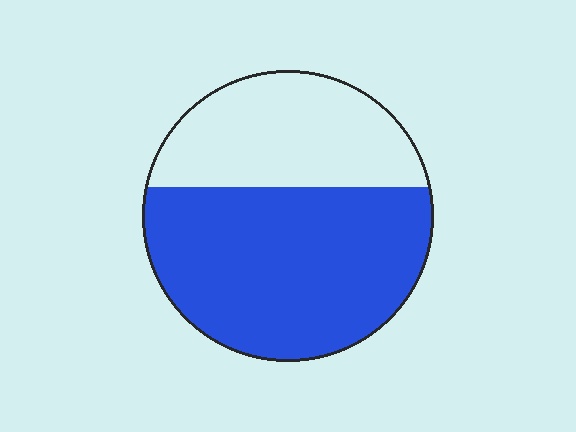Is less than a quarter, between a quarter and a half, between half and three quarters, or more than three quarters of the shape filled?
Between half and three quarters.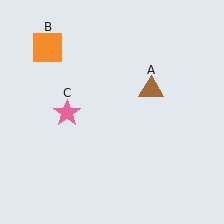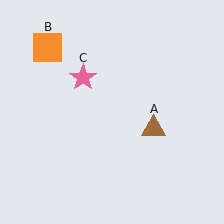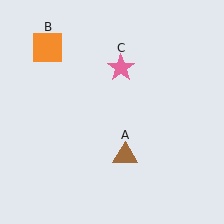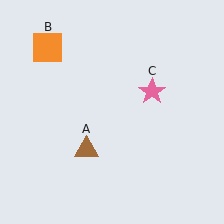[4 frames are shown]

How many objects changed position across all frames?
2 objects changed position: brown triangle (object A), pink star (object C).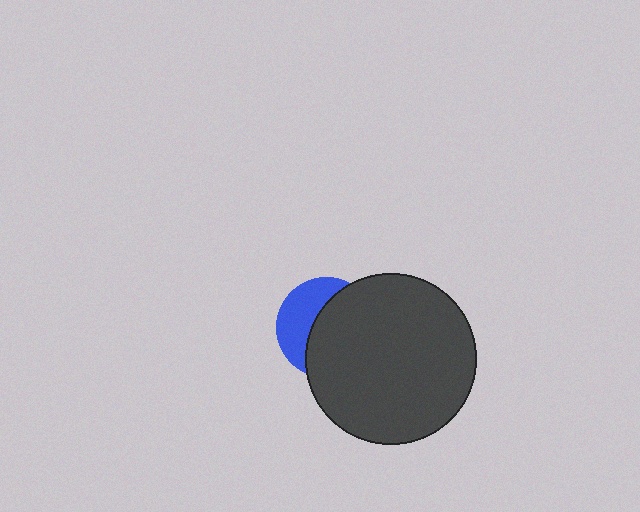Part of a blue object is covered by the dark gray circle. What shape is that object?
It is a circle.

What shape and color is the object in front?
The object in front is a dark gray circle.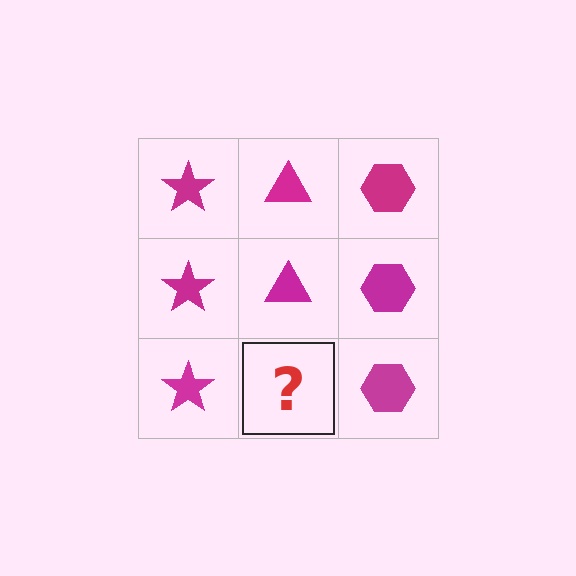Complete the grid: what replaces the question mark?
The question mark should be replaced with a magenta triangle.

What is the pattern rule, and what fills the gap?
The rule is that each column has a consistent shape. The gap should be filled with a magenta triangle.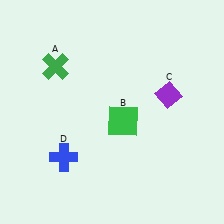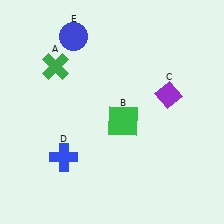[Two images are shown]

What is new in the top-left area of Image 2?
A blue circle (E) was added in the top-left area of Image 2.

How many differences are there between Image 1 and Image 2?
There is 1 difference between the two images.